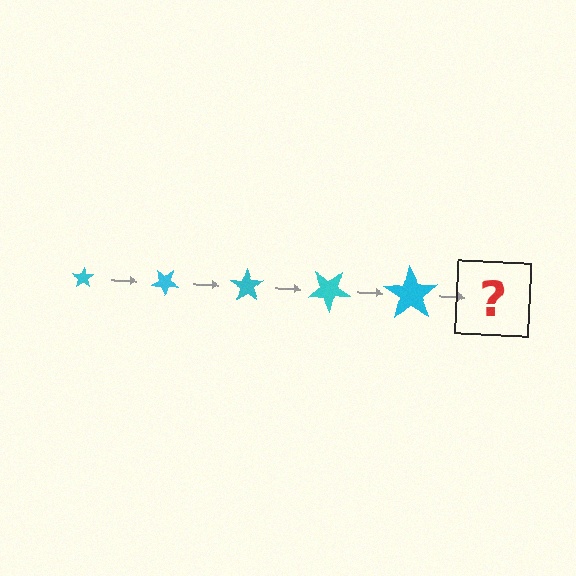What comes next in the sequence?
The next element should be a star, larger than the previous one and rotated 175 degrees from the start.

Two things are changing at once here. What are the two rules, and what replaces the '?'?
The two rules are that the star grows larger each step and it rotates 35 degrees each step. The '?' should be a star, larger than the previous one and rotated 175 degrees from the start.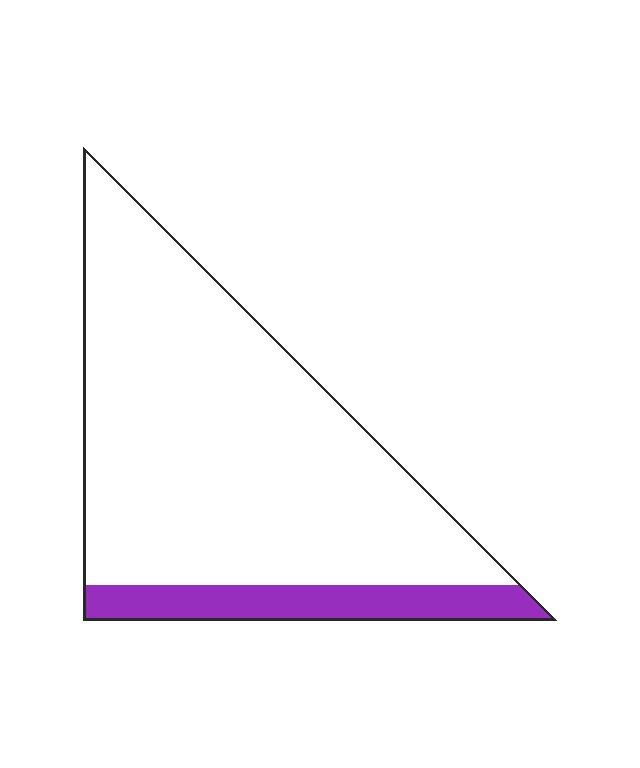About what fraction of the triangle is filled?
About one sixth (1/6).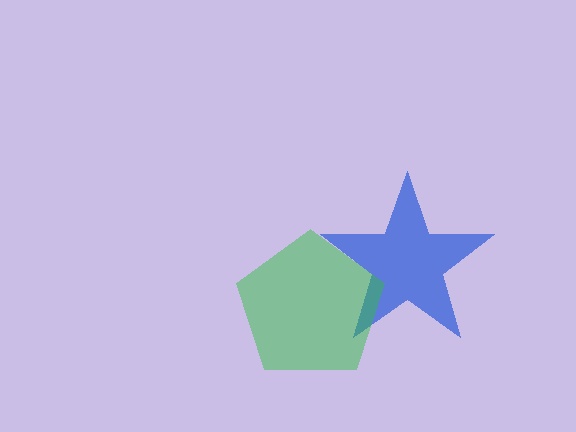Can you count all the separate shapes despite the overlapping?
Yes, there are 2 separate shapes.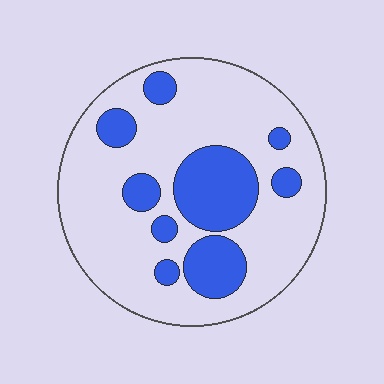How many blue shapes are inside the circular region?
9.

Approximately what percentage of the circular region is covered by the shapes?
Approximately 25%.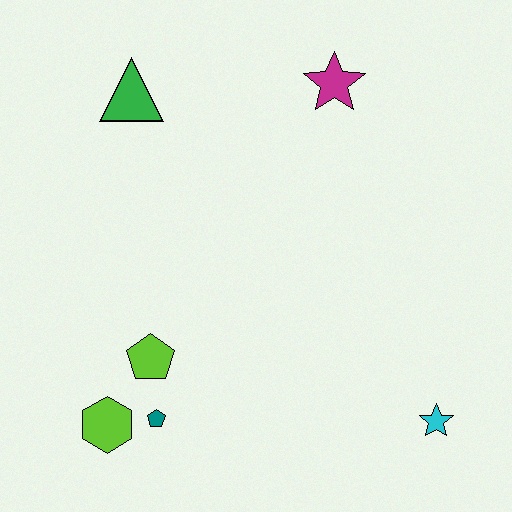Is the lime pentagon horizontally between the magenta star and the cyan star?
No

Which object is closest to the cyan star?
The teal pentagon is closest to the cyan star.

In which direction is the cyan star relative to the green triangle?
The cyan star is below the green triangle.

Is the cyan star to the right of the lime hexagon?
Yes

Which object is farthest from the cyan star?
The green triangle is farthest from the cyan star.